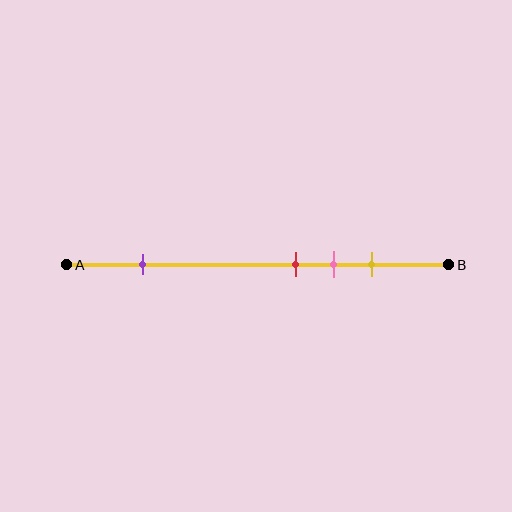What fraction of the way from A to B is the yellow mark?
The yellow mark is approximately 80% (0.8) of the way from A to B.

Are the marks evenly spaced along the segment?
No, the marks are not evenly spaced.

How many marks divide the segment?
There are 4 marks dividing the segment.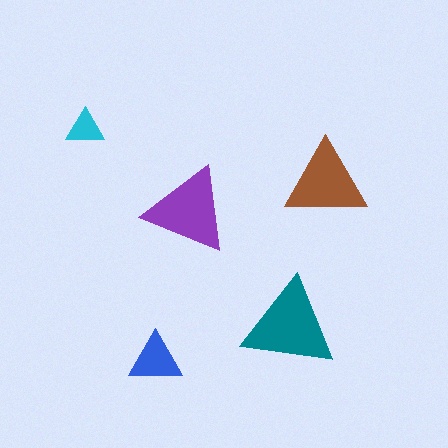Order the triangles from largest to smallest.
the teal one, the purple one, the brown one, the blue one, the cyan one.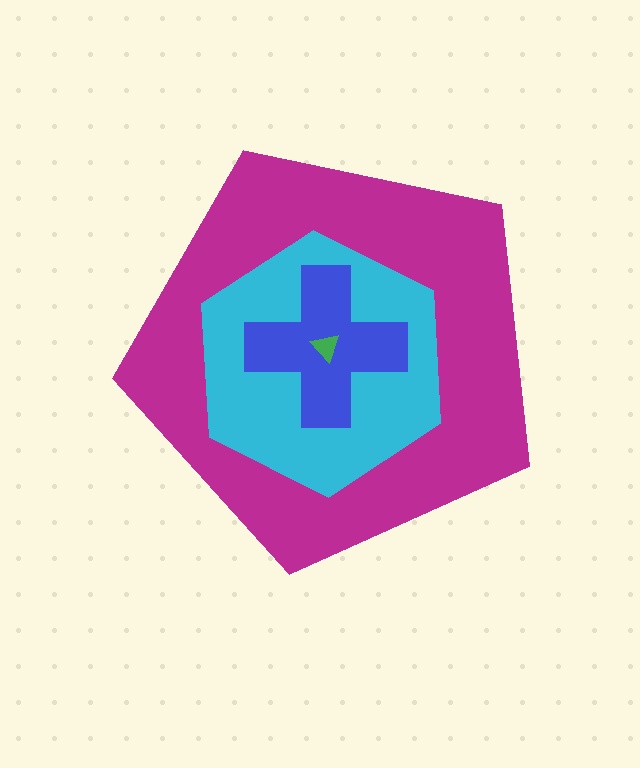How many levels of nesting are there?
4.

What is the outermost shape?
The magenta pentagon.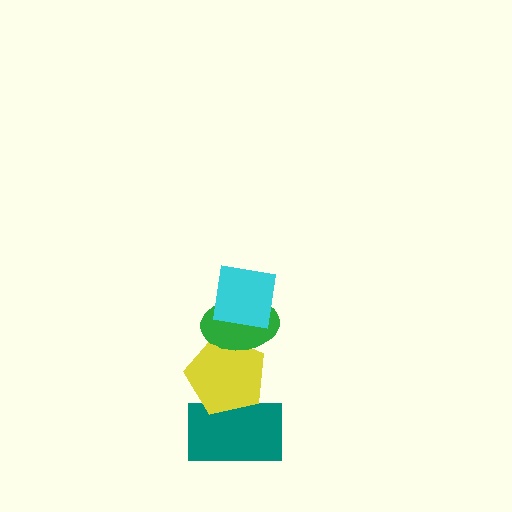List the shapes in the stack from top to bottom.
From top to bottom: the cyan square, the green ellipse, the yellow pentagon, the teal rectangle.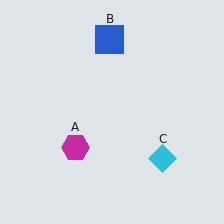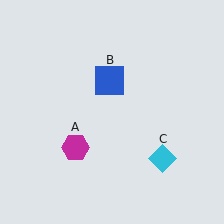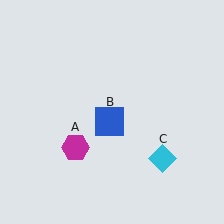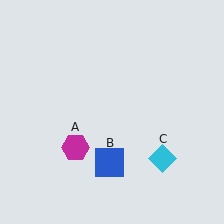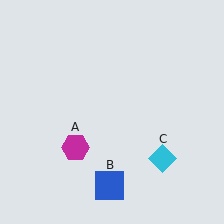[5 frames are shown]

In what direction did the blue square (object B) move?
The blue square (object B) moved down.